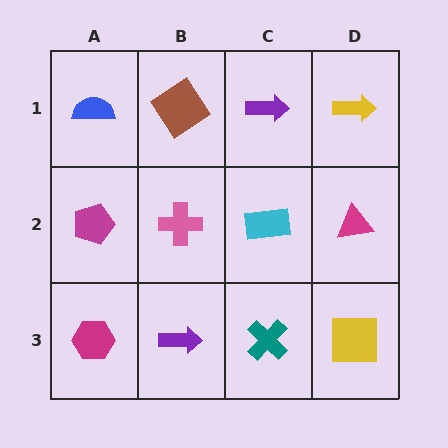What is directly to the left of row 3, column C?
A purple arrow.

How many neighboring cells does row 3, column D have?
2.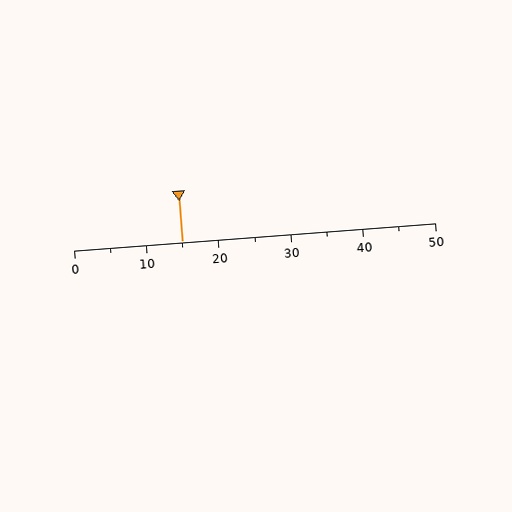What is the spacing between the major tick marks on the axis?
The major ticks are spaced 10 apart.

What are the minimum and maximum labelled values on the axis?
The axis runs from 0 to 50.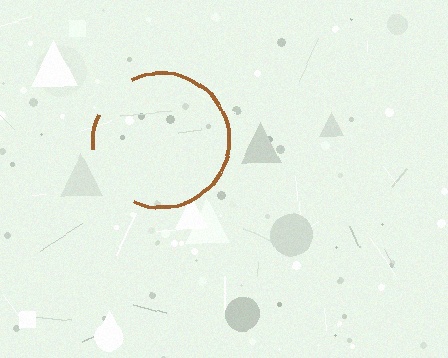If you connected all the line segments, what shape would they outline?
They would outline a circle.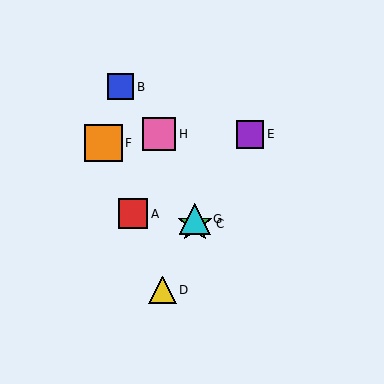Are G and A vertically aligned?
No, G is at x≈195 and A is at x≈133.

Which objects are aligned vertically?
Objects C, G are aligned vertically.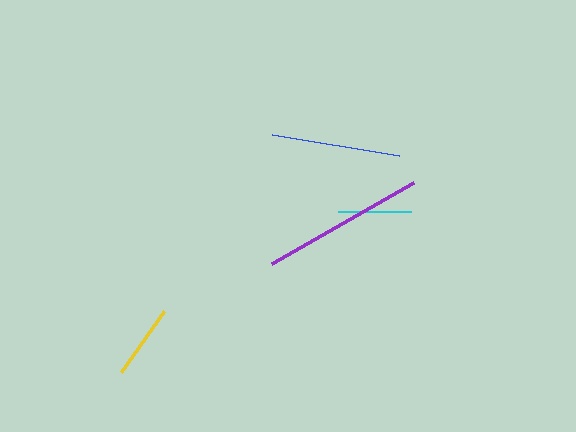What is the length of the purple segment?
The purple segment is approximately 164 pixels long.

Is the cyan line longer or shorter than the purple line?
The purple line is longer than the cyan line.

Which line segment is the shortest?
The cyan line is the shortest at approximately 73 pixels.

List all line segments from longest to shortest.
From longest to shortest: purple, blue, yellow, cyan.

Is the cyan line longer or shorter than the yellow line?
The yellow line is longer than the cyan line.